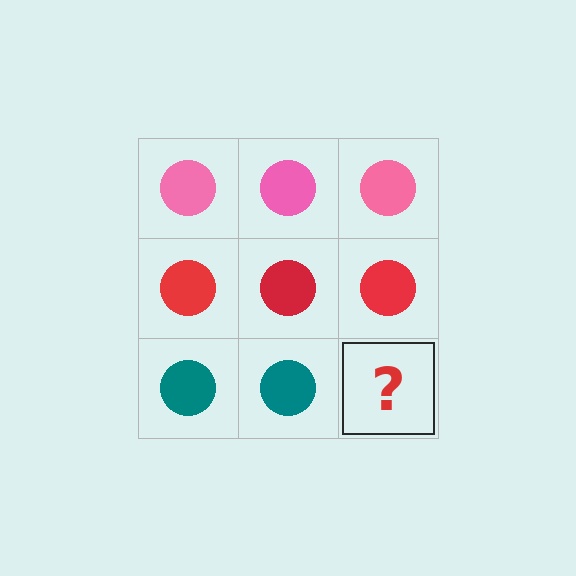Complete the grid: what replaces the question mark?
The question mark should be replaced with a teal circle.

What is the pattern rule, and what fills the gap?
The rule is that each row has a consistent color. The gap should be filled with a teal circle.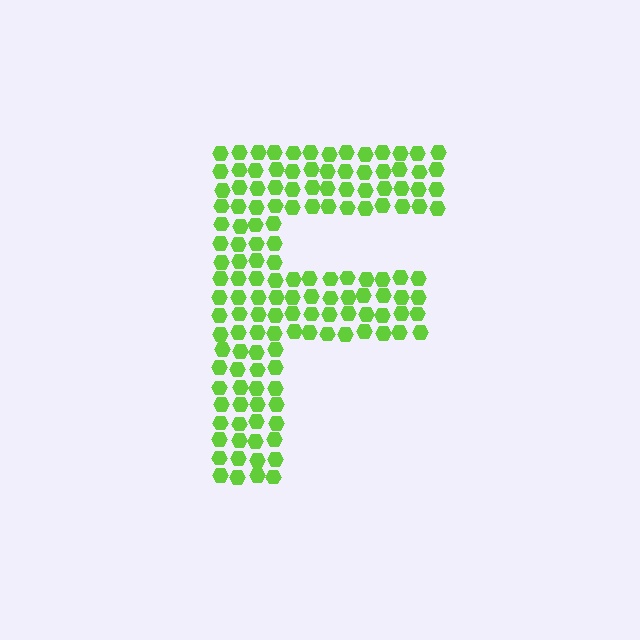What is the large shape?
The large shape is the letter F.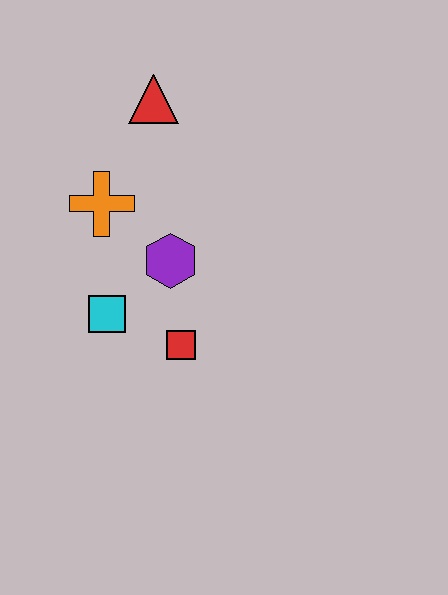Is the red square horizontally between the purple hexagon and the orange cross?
No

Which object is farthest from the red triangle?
The red square is farthest from the red triangle.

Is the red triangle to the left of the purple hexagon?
Yes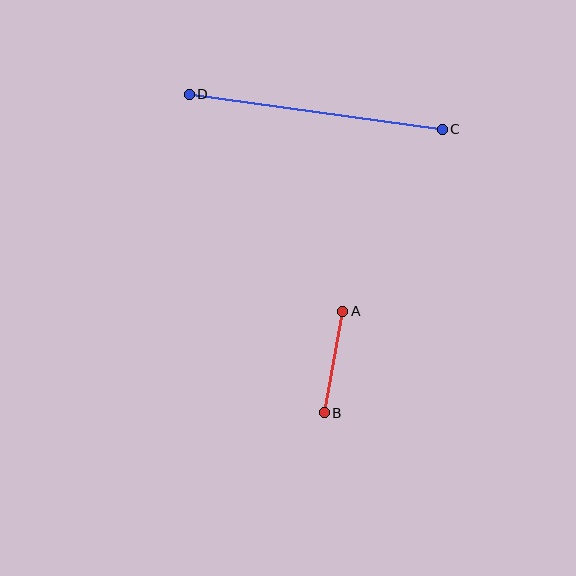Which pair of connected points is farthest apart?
Points C and D are farthest apart.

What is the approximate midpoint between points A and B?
The midpoint is at approximately (333, 362) pixels.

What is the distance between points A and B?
The distance is approximately 103 pixels.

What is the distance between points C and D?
The distance is approximately 255 pixels.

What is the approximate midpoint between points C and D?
The midpoint is at approximately (316, 112) pixels.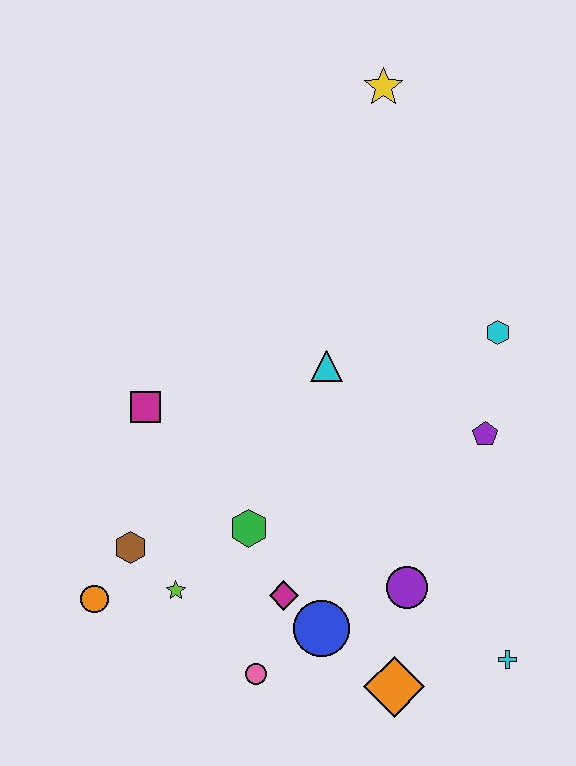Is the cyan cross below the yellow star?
Yes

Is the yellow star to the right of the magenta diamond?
Yes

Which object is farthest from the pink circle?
The yellow star is farthest from the pink circle.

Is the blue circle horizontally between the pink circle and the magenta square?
No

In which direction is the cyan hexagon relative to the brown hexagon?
The cyan hexagon is to the right of the brown hexagon.